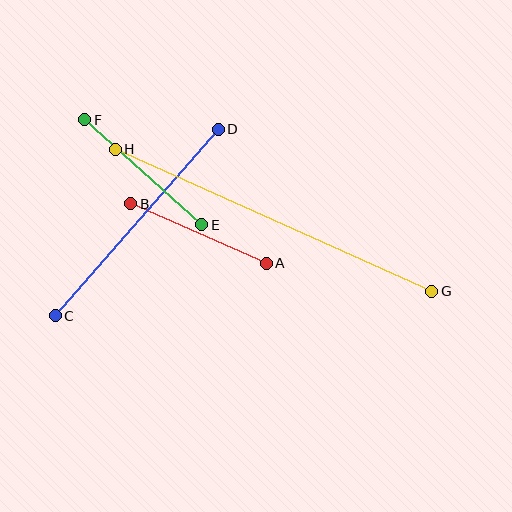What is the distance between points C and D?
The distance is approximately 248 pixels.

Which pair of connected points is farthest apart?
Points G and H are farthest apart.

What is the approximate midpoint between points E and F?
The midpoint is at approximately (143, 172) pixels.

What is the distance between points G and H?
The distance is approximately 347 pixels.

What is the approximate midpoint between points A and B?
The midpoint is at approximately (198, 233) pixels.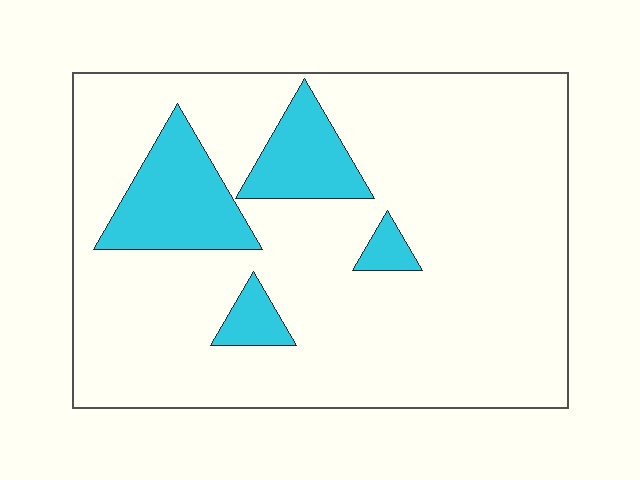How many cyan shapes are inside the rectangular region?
4.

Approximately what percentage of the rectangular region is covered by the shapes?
Approximately 15%.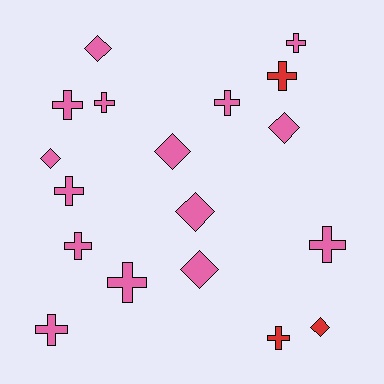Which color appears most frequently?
Pink, with 15 objects.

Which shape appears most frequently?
Cross, with 11 objects.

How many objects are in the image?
There are 18 objects.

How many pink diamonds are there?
There are 6 pink diamonds.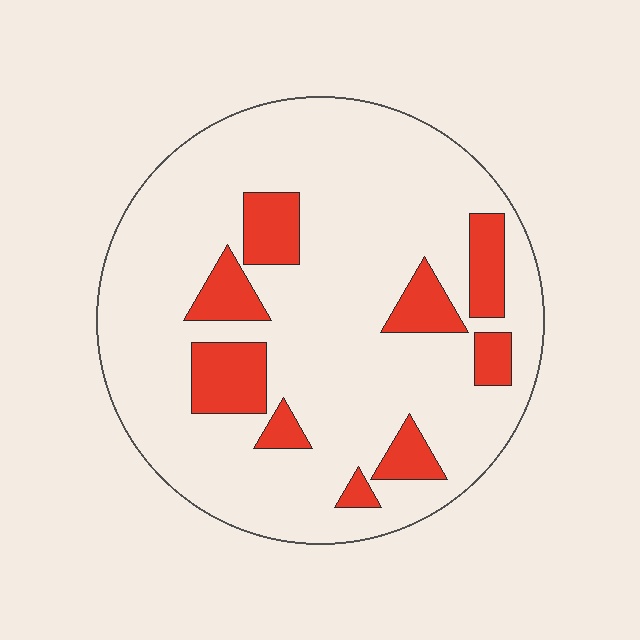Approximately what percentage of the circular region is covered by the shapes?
Approximately 15%.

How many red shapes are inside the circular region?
9.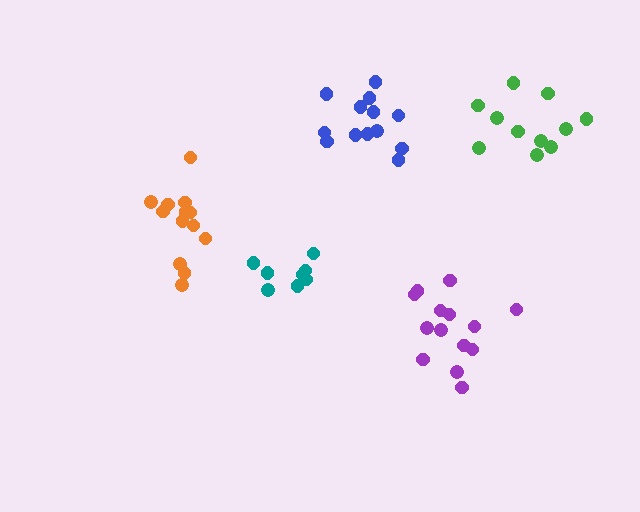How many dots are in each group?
Group 1: 14 dots, Group 2: 8 dots, Group 3: 11 dots, Group 4: 13 dots, Group 5: 14 dots (60 total).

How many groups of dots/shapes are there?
There are 5 groups.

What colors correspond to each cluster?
The clusters are colored: blue, teal, green, orange, purple.